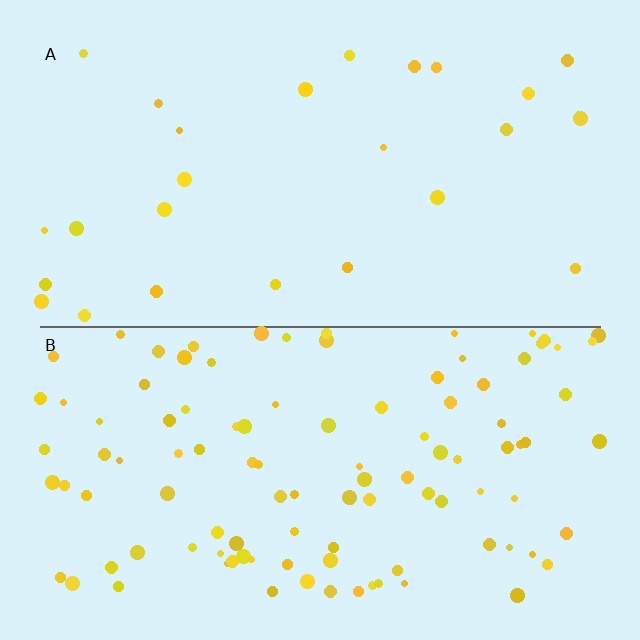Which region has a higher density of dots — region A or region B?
B (the bottom).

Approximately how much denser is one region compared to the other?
Approximately 4.1× — region B over region A.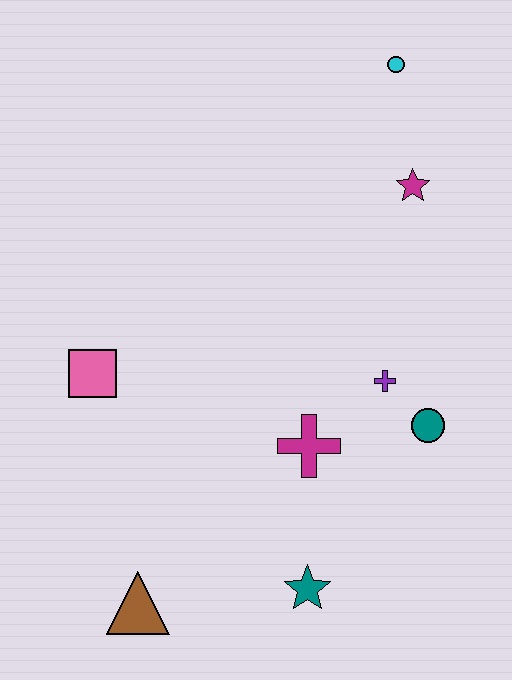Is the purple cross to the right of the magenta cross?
Yes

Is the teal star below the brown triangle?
No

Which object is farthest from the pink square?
The cyan circle is farthest from the pink square.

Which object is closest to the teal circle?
The purple cross is closest to the teal circle.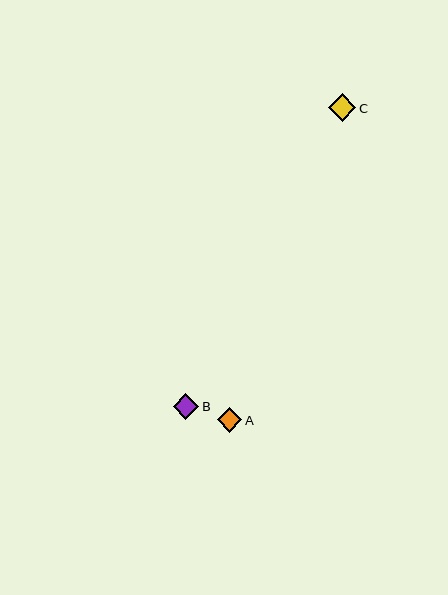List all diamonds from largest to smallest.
From largest to smallest: C, B, A.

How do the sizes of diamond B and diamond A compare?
Diamond B and diamond A are approximately the same size.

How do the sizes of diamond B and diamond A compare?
Diamond B and diamond A are approximately the same size.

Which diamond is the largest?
Diamond C is the largest with a size of approximately 27 pixels.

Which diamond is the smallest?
Diamond A is the smallest with a size of approximately 24 pixels.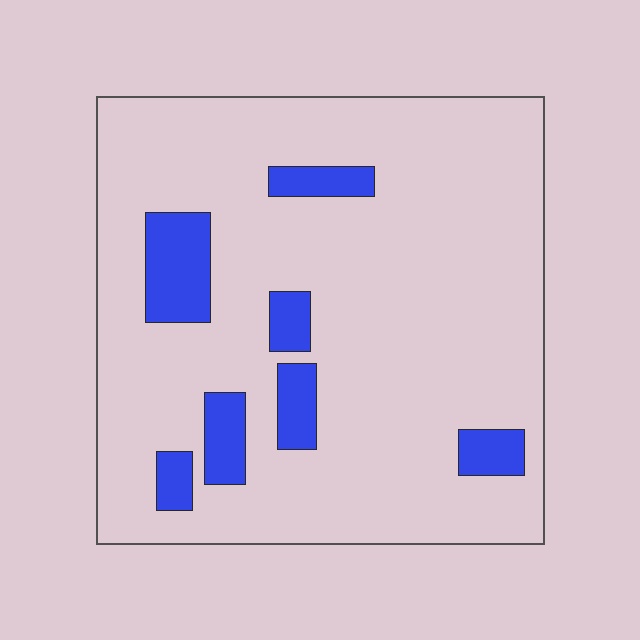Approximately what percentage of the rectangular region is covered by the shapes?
Approximately 15%.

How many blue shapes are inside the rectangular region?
7.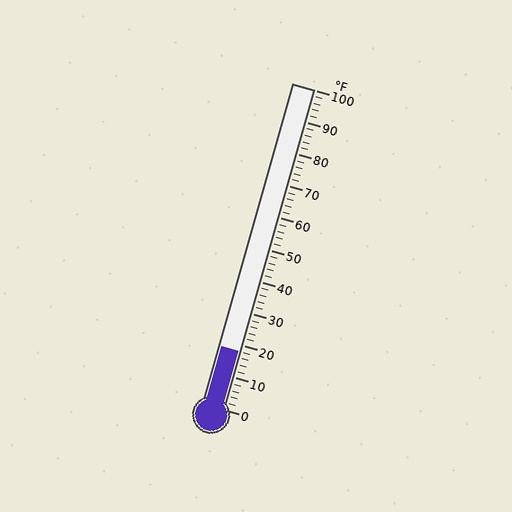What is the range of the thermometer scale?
The thermometer scale ranges from 0°F to 100°F.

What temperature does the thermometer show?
The thermometer shows approximately 18°F.